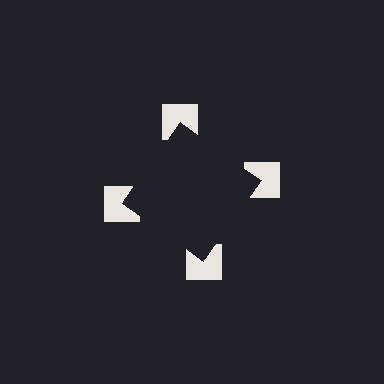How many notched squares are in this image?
There are 4 — one at each vertex of the illusory square.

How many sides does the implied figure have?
4 sides.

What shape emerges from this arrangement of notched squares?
An illusory square — its edges are inferred from the aligned wedge cuts in the notched squares, not physically drawn.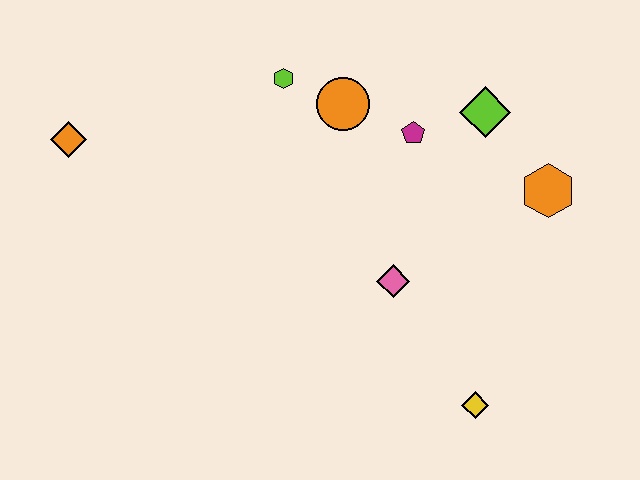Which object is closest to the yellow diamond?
The pink diamond is closest to the yellow diamond.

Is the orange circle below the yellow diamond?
No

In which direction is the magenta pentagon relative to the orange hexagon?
The magenta pentagon is to the left of the orange hexagon.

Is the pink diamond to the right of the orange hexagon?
No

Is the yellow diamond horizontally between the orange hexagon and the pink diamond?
Yes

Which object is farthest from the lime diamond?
The orange diamond is farthest from the lime diamond.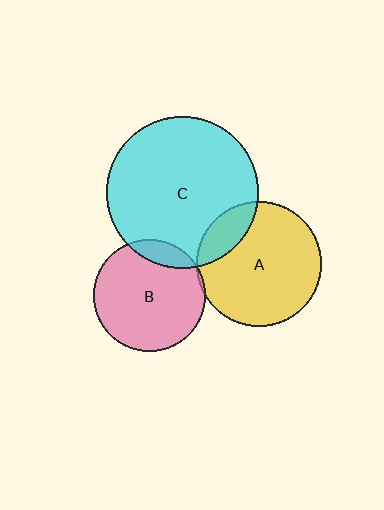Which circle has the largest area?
Circle C (cyan).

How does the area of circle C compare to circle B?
Approximately 1.8 times.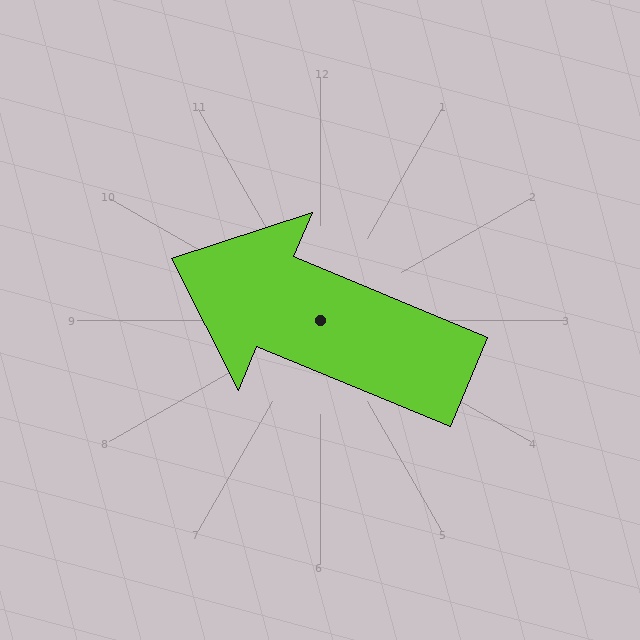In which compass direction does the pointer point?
Northwest.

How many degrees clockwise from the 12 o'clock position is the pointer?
Approximately 293 degrees.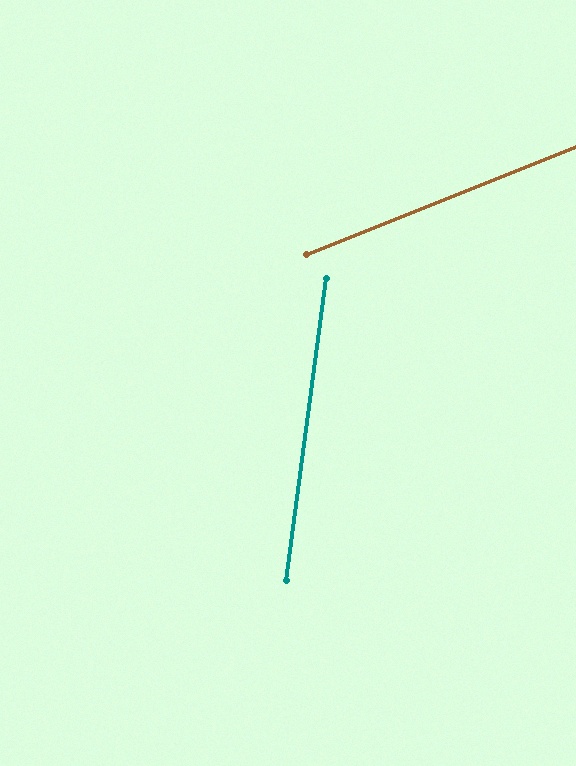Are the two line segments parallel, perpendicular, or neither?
Neither parallel nor perpendicular — they differ by about 61°.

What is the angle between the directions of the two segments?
Approximately 61 degrees.